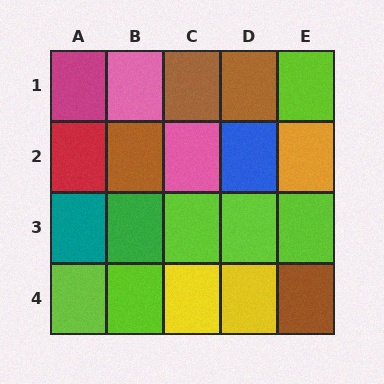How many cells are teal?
1 cell is teal.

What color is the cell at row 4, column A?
Lime.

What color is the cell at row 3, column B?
Green.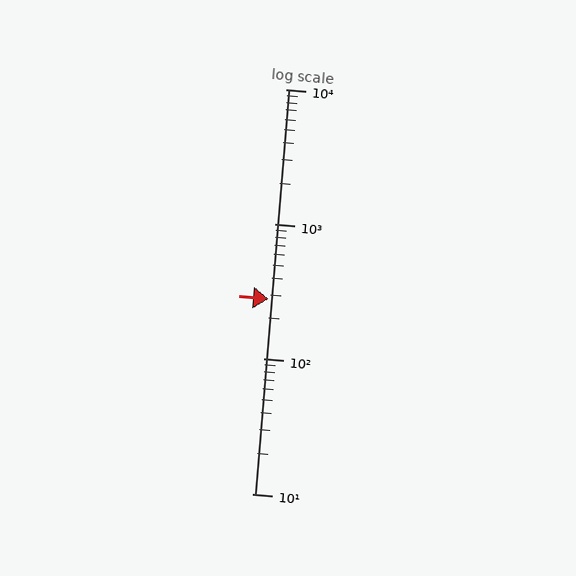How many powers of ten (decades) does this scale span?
The scale spans 3 decades, from 10 to 10000.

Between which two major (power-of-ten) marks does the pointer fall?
The pointer is between 100 and 1000.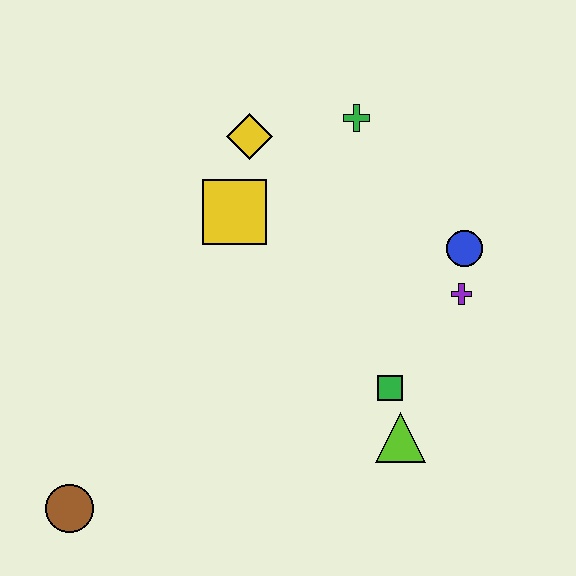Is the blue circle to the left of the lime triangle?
No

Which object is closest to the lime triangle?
The green square is closest to the lime triangle.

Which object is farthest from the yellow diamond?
The brown circle is farthest from the yellow diamond.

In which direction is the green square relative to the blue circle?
The green square is below the blue circle.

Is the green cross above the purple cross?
Yes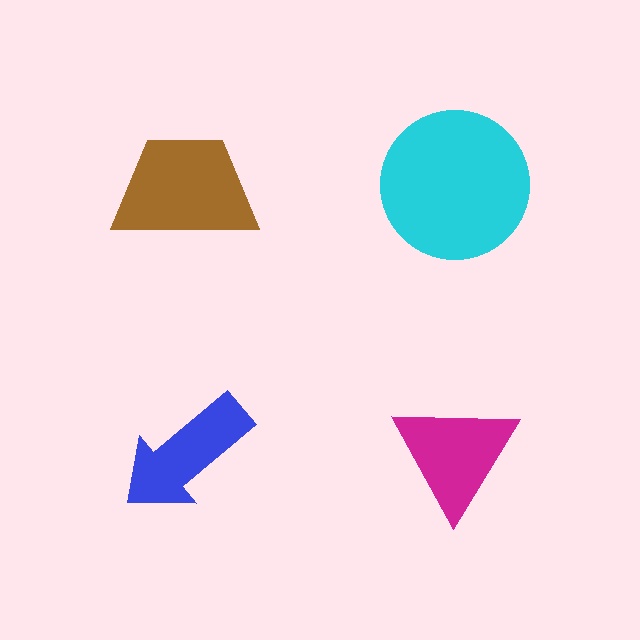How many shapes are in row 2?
2 shapes.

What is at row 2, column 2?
A magenta triangle.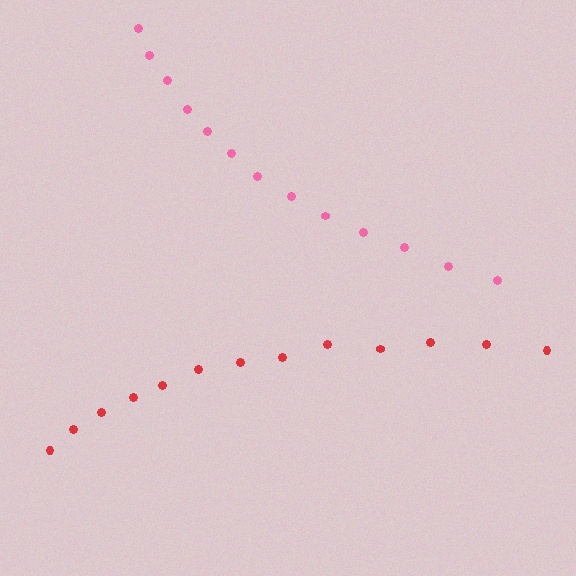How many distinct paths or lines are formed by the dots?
There are 2 distinct paths.